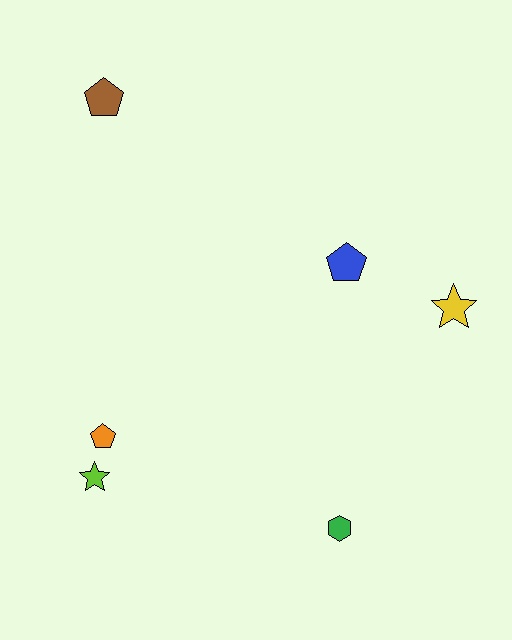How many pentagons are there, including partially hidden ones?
There are 3 pentagons.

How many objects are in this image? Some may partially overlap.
There are 6 objects.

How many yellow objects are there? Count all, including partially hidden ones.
There is 1 yellow object.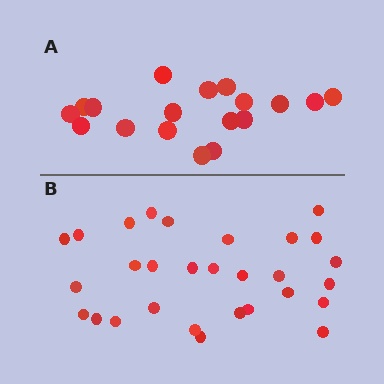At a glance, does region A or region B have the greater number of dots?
Region B (the bottom region) has more dots.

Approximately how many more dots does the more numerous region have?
Region B has roughly 12 or so more dots than region A.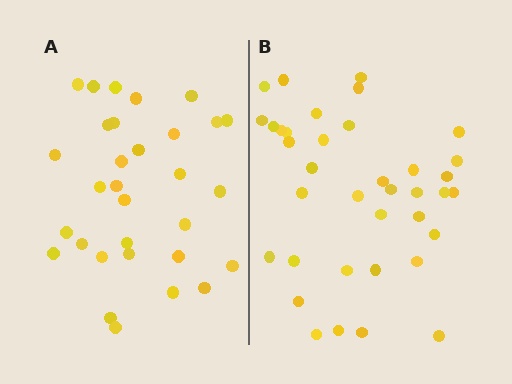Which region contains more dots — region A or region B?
Region B (the right region) has more dots.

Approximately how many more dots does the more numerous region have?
Region B has about 6 more dots than region A.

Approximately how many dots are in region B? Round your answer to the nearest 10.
About 40 dots. (The exact count is 37, which rounds to 40.)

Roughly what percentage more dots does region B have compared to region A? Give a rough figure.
About 20% more.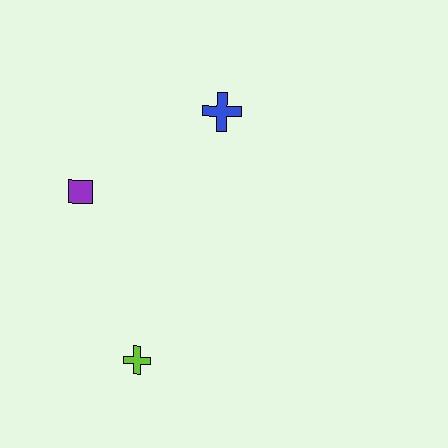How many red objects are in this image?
There are no red objects.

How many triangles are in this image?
There are no triangles.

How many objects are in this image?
There are 3 objects.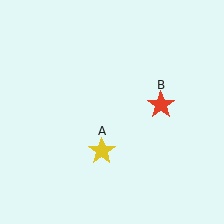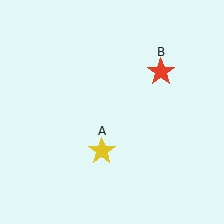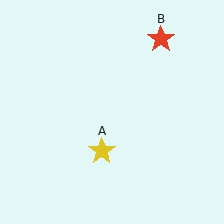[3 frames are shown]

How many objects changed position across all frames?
1 object changed position: red star (object B).